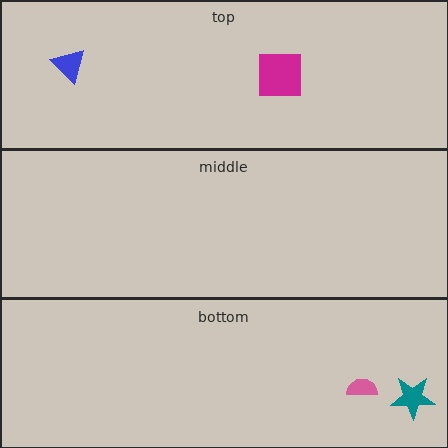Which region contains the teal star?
The bottom region.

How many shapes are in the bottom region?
2.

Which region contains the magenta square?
The top region.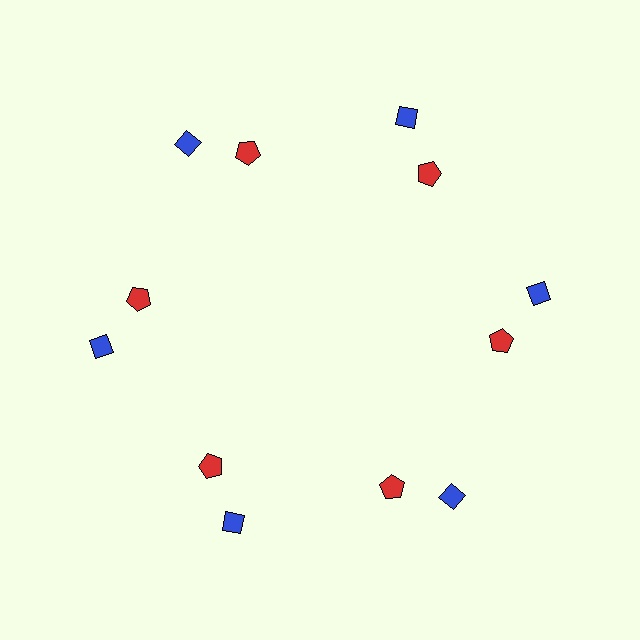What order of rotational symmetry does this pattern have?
This pattern has 6-fold rotational symmetry.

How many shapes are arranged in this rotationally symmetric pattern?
There are 12 shapes, arranged in 6 groups of 2.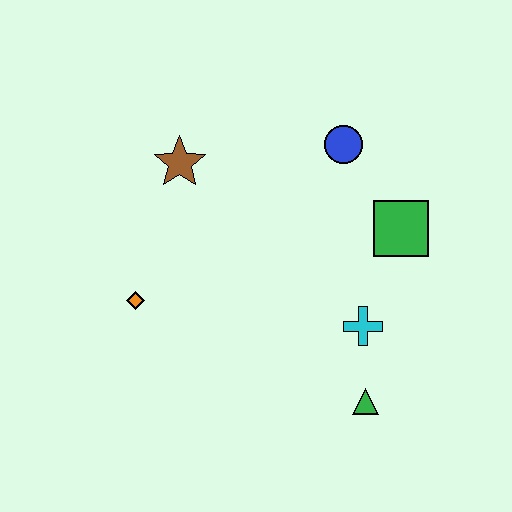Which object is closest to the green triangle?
The cyan cross is closest to the green triangle.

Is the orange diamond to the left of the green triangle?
Yes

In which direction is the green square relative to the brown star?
The green square is to the right of the brown star.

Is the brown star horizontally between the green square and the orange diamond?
Yes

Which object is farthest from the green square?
The orange diamond is farthest from the green square.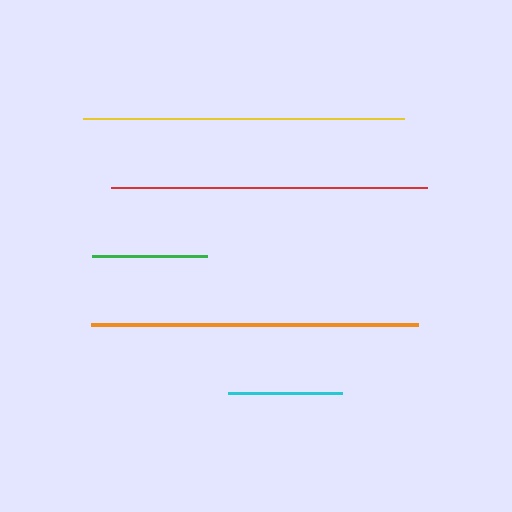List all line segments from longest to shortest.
From longest to shortest: orange, yellow, red, green, cyan.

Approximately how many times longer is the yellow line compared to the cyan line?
The yellow line is approximately 2.8 times the length of the cyan line.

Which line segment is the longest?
The orange line is the longest at approximately 326 pixels.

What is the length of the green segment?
The green segment is approximately 114 pixels long.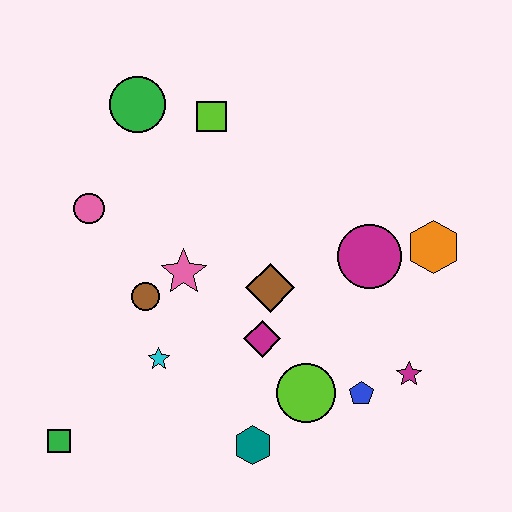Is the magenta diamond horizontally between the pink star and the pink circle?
No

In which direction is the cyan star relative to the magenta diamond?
The cyan star is to the left of the magenta diamond.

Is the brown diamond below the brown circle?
No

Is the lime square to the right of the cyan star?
Yes